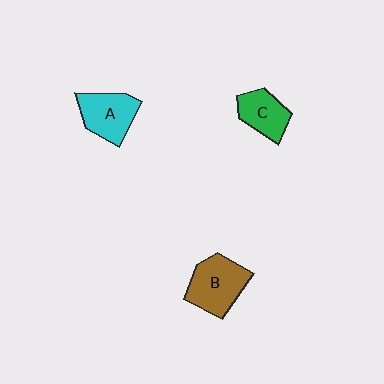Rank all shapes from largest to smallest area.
From largest to smallest: B (brown), A (cyan), C (green).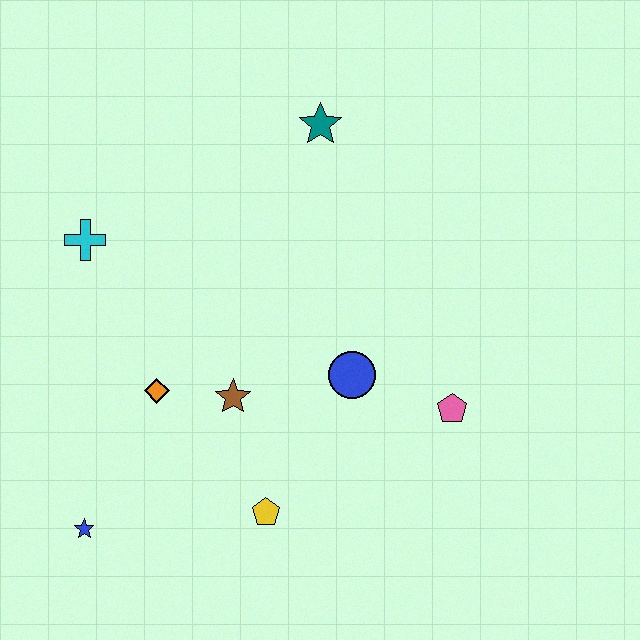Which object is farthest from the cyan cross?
The pink pentagon is farthest from the cyan cross.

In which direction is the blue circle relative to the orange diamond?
The blue circle is to the right of the orange diamond.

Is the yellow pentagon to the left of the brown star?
No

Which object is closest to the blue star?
The orange diamond is closest to the blue star.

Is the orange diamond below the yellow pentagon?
No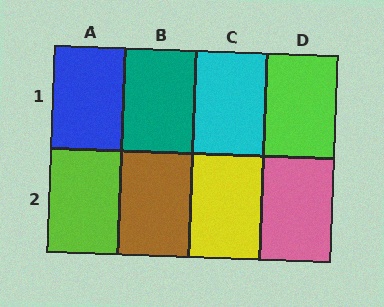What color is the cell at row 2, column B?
Brown.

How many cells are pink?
1 cell is pink.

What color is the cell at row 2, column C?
Yellow.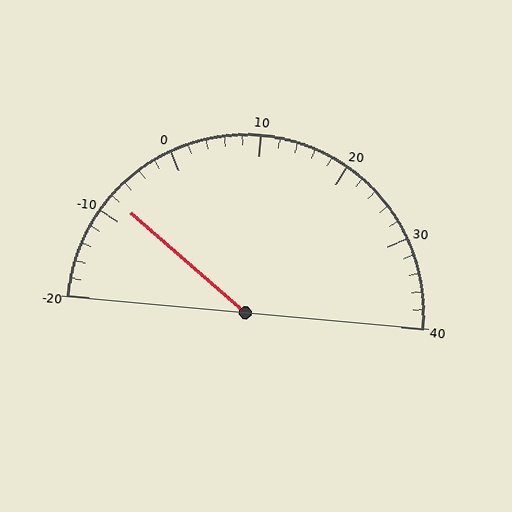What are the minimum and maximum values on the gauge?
The gauge ranges from -20 to 40.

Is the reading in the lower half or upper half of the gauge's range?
The reading is in the lower half of the range (-20 to 40).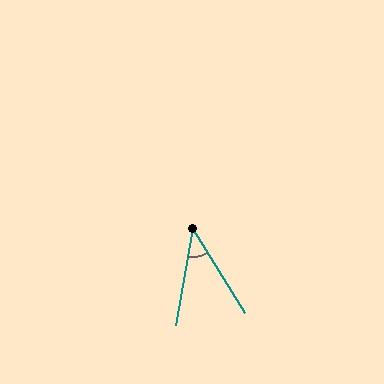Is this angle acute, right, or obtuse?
It is acute.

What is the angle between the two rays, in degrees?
Approximately 42 degrees.